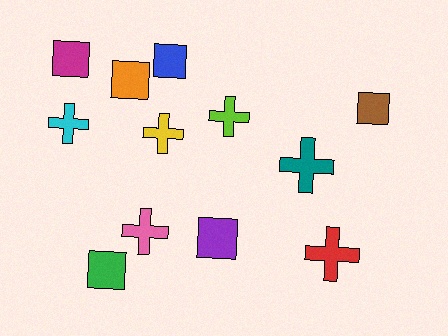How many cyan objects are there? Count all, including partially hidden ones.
There is 1 cyan object.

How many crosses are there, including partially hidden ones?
There are 6 crosses.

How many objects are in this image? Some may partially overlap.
There are 12 objects.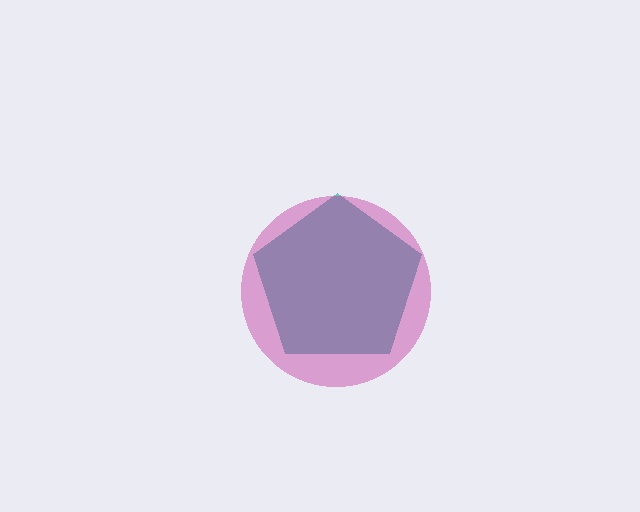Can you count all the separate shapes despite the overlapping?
Yes, there are 2 separate shapes.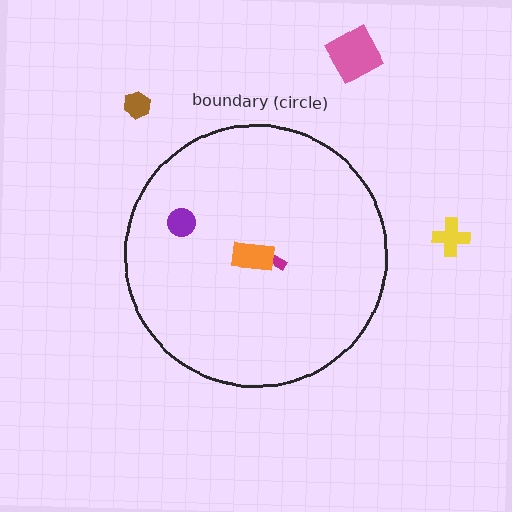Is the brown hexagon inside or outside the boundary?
Outside.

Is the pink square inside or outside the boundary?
Outside.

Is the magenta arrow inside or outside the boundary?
Inside.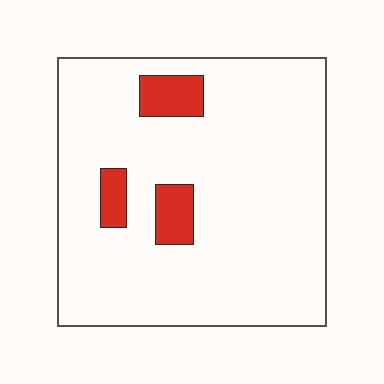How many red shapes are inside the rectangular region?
3.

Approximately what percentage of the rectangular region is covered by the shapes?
Approximately 10%.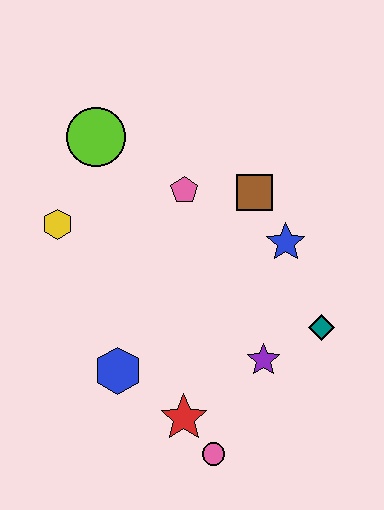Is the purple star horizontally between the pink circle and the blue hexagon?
No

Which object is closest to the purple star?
The teal diamond is closest to the purple star.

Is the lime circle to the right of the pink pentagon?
No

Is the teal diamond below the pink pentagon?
Yes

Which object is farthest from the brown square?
The pink circle is farthest from the brown square.